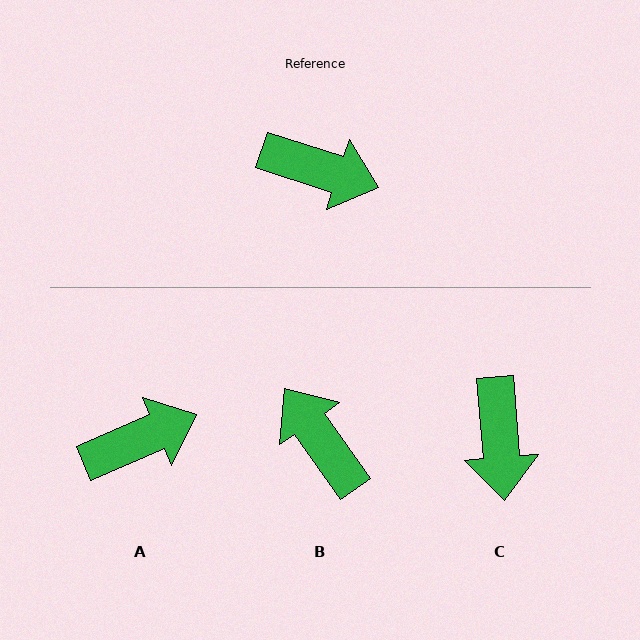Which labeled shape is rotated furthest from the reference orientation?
B, about 143 degrees away.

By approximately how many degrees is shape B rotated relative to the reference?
Approximately 143 degrees counter-clockwise.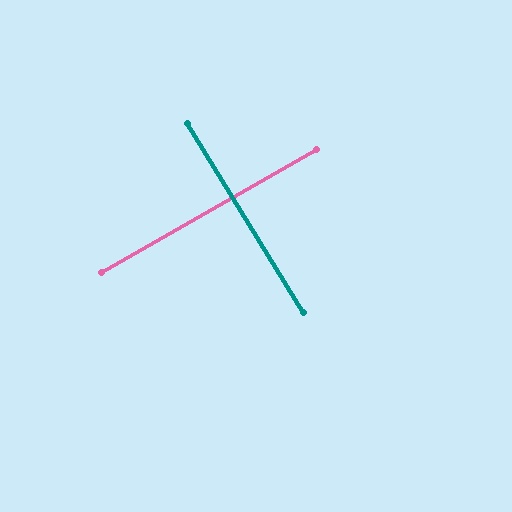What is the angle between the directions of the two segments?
Approximately 88 degrees.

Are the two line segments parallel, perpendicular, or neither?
Perpendicular — they meet at approximately 88°.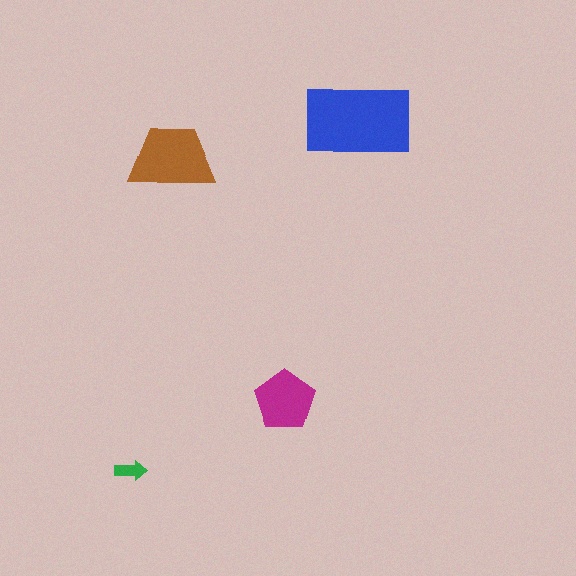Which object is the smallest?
The green arrow.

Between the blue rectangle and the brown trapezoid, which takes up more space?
The blue rectangle.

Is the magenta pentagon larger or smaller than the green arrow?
Larger.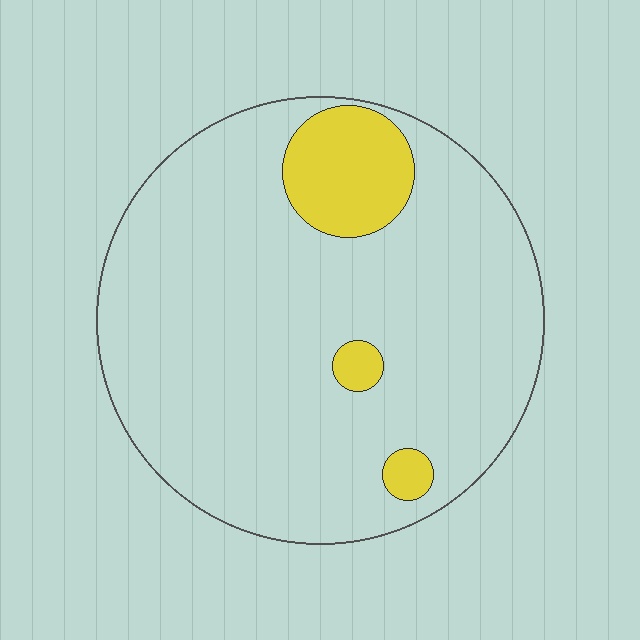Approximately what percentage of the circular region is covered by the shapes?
Approximately 10%.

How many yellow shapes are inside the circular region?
3.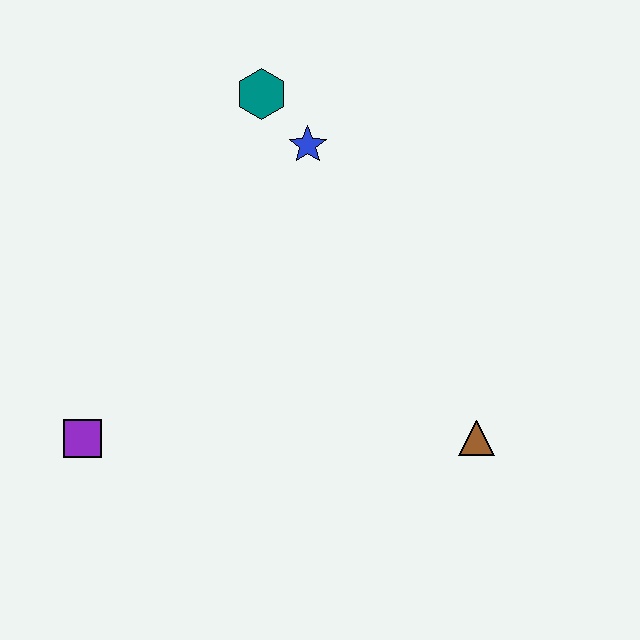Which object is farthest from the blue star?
The purple square is farthest from the blue star.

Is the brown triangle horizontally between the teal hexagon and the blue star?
No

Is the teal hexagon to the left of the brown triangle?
Yes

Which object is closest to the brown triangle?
The blue star is closest to the brown triangle.